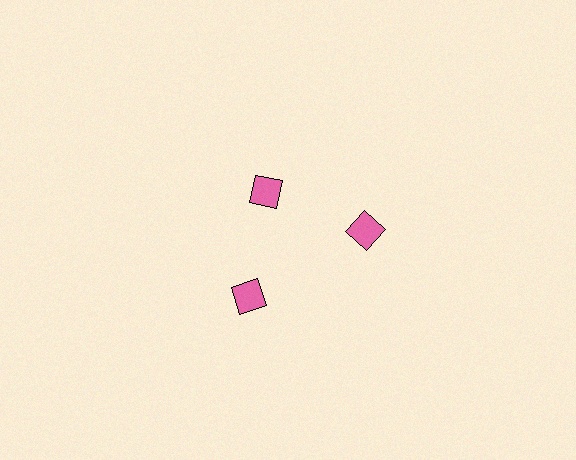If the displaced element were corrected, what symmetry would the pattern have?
It would have 3-fold rotational symmetry — the pattern would map onto itself every 120 degrees.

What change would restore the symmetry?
The symmetry would be restored by moving it outward, back onto the ring so that all 3 diamonds sit at equal angles and equal distance from the center.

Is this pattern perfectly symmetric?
No. The 3 pink diamonds are arranged in a ring, but one element near the 11 o'clock position is pulled inward toward the center, breaking the 3-fold rotational symmetry.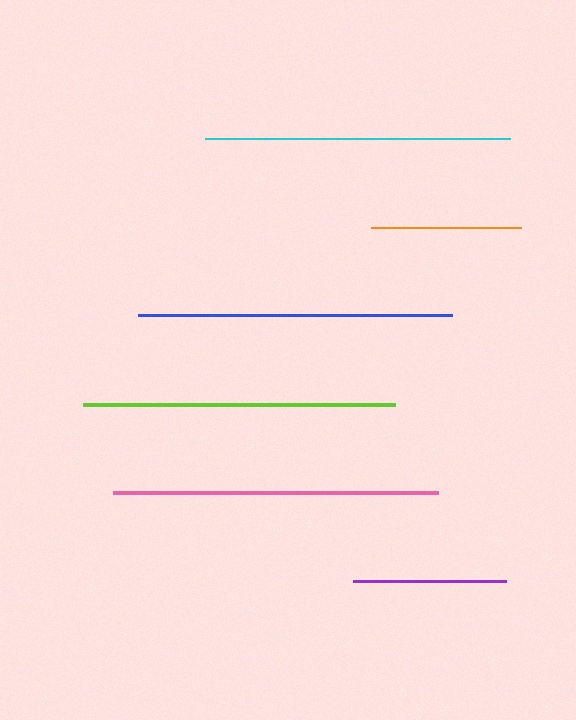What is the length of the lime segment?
The lime segment is approximately 312 pixels long.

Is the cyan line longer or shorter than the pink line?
The pink line is longer than the cyan line.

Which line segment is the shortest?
The orange line is the shortest at approximately 150 pixels.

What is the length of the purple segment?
The purple segment is approximately 154 pixels long.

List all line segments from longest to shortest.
From longest to shortest: pink, blue, lime, cyan, purple, orange.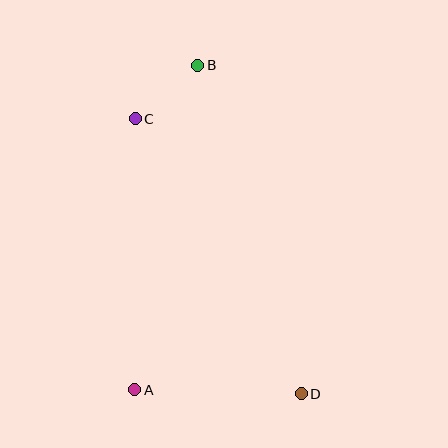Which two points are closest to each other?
Points B and C are closest to each other.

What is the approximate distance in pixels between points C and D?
The distance between C and D is approximately 321 pixels.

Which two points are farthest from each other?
Points B and D are farthest from each other.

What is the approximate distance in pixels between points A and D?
The distance between A and D is approximately 167 pixels.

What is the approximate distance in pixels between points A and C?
The distance between A and C is approximately 271 pixels.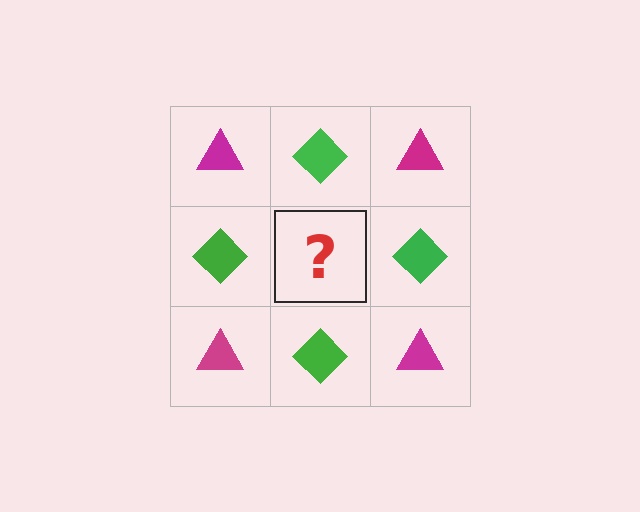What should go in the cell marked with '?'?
The missing cell should contain a magenta triangle.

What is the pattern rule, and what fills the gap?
The rule is that it alternates magenta triangle and green diamond in a checkerboard pattern. The gap should be filled with a magenta triangle.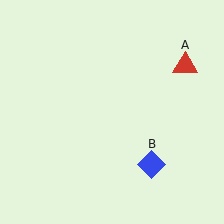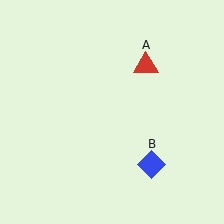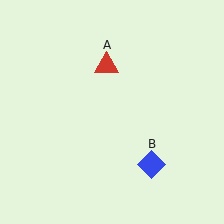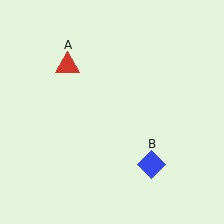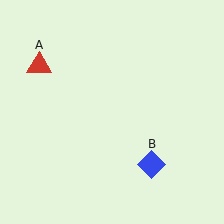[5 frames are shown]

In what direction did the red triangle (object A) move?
The red triangle (object A) moved left.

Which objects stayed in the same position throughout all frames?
Blue diamond (object B) remained stationary.